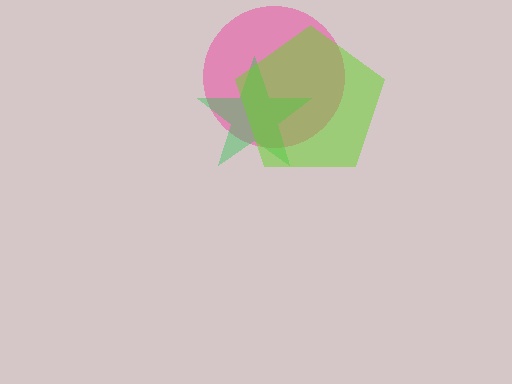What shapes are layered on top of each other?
The layered shapes are: a pink circle, a green star, a lime pentagon.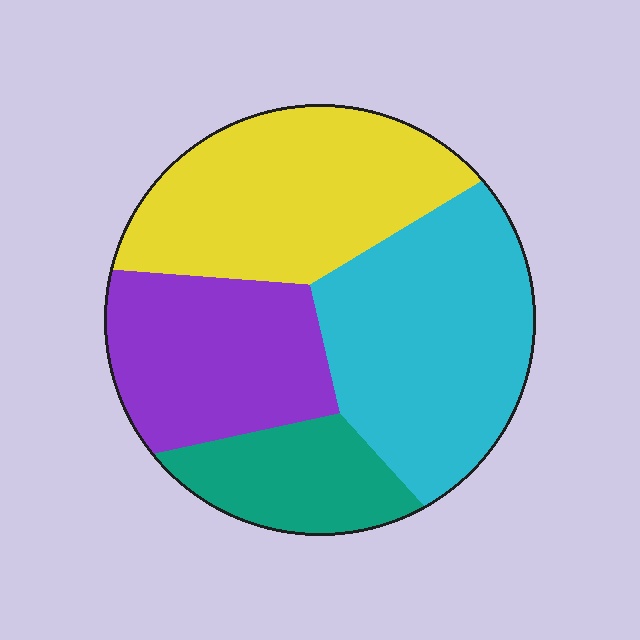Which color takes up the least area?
Teal, at roughly 15%.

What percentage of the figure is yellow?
Yellow covers about 30% of the figure.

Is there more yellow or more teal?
Yellow.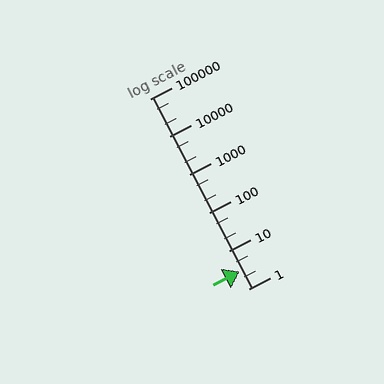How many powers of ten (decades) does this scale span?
The scale spans 5 decades, from 1 to 100000.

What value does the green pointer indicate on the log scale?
The pointer indicates approximately 2.8.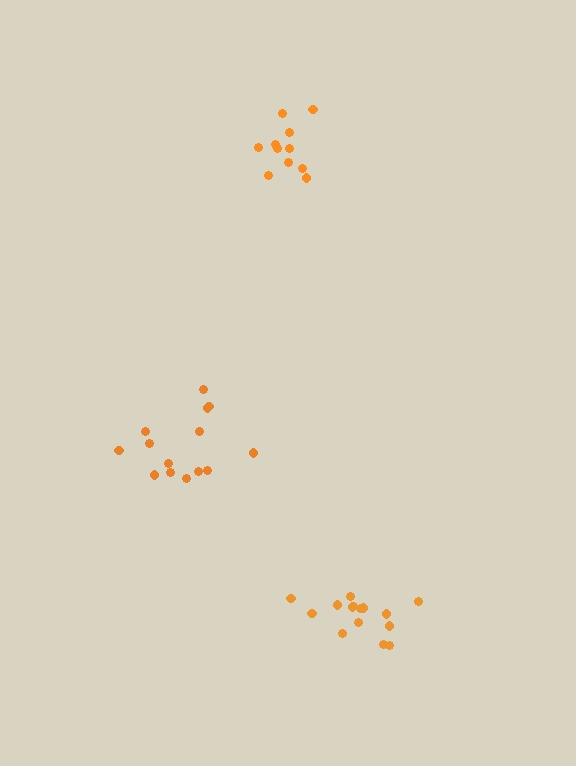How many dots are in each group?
Group 1: 15 dots, Group 2: 14 dots, Group 3: 11 dots (40 total).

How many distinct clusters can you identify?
There are 3 distinct clusters.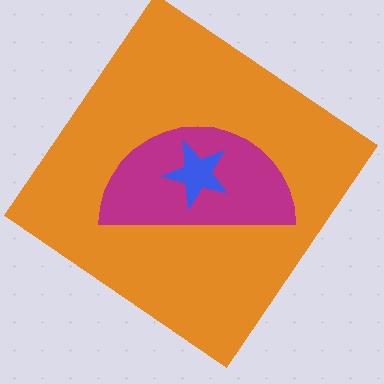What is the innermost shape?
The blue star.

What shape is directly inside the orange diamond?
The magenta semicircle.